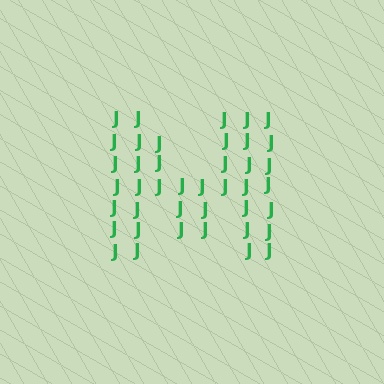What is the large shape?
The large shape is the letter M.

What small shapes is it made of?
It is made of small letter J's.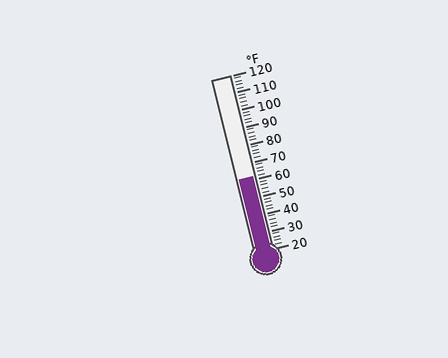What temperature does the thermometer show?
The thermometer shows approximately 62°F.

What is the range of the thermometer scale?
The thermometer scale ranges from 20°F to 120°F.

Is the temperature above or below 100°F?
The temperature is below 100°F.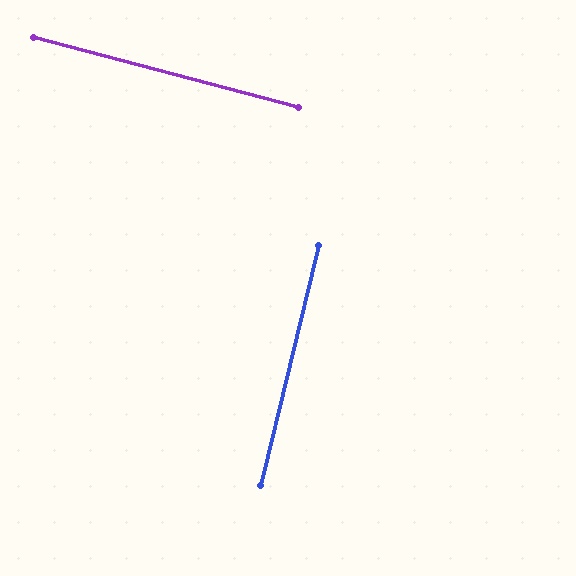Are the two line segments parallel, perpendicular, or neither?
Perpendicular — they meet at approximately 89°.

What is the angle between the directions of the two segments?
Approximately 89 degrees.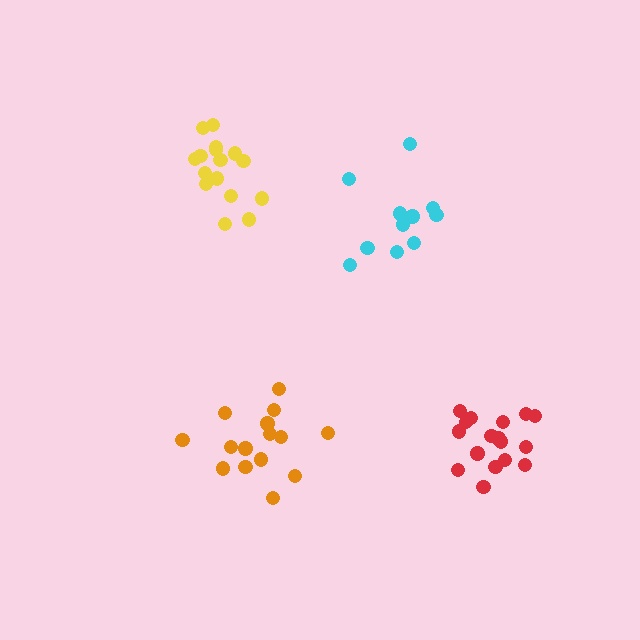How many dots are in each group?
Group 1: 17 dots, Group 2: 15 dots, Group 3: 11 dots, Group 4: 16 dots (59 total).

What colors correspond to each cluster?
The clusters are colored: red, orange, cyan, yellow.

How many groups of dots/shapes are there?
There are 4 groups.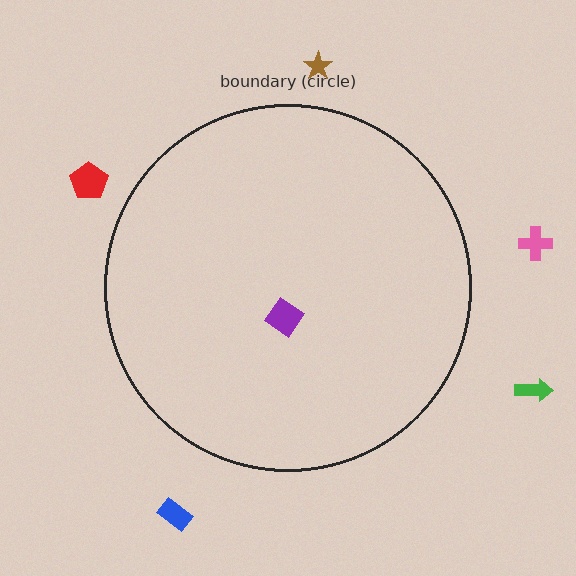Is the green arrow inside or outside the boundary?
Outside.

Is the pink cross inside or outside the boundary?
Outside.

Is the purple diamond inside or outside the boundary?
Inside.